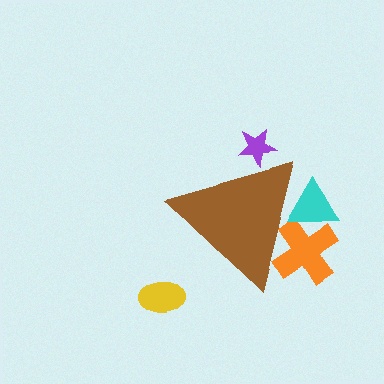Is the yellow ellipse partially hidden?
No, the yellow ellipse is fully visible.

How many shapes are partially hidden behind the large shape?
3 shapes are partially hidden.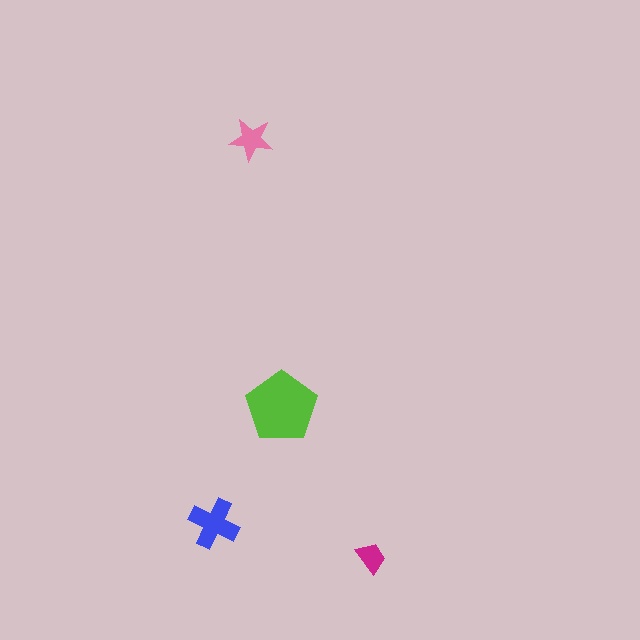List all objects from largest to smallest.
The lime pentagon, the blue cross, the pink star, the magenta trapezoid.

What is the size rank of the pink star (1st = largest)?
3rd.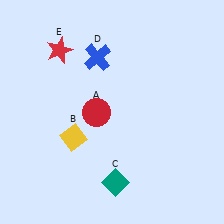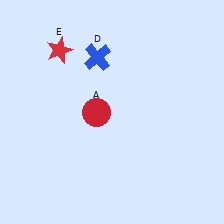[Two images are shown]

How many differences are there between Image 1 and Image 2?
There are 2 differences between the two images.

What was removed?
The teal diamond (C), the yellow diamond (B) were removed in Image 2.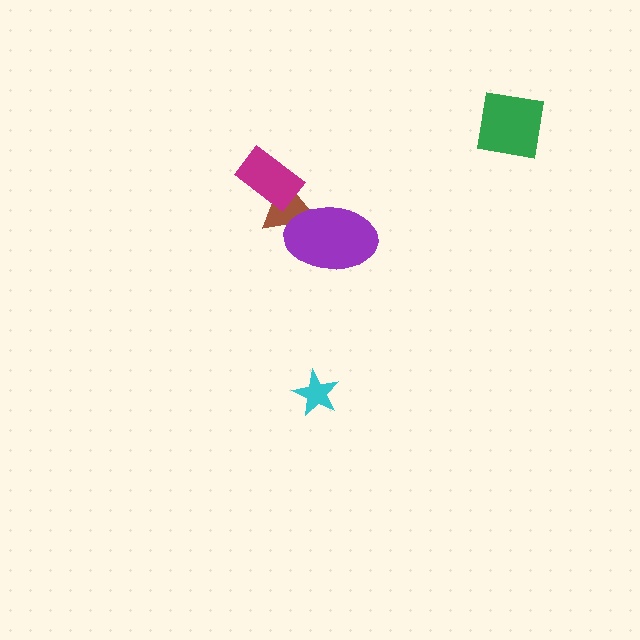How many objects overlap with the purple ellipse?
1 object overlaps with the purple ellipse.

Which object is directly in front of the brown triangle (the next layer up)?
The purple ellipse is directly in front of the brown triangle.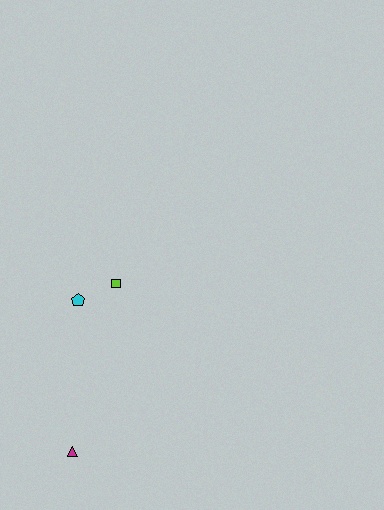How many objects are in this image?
There are 3 objects.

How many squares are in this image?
There is 1 square.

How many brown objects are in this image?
There are no brown objects.